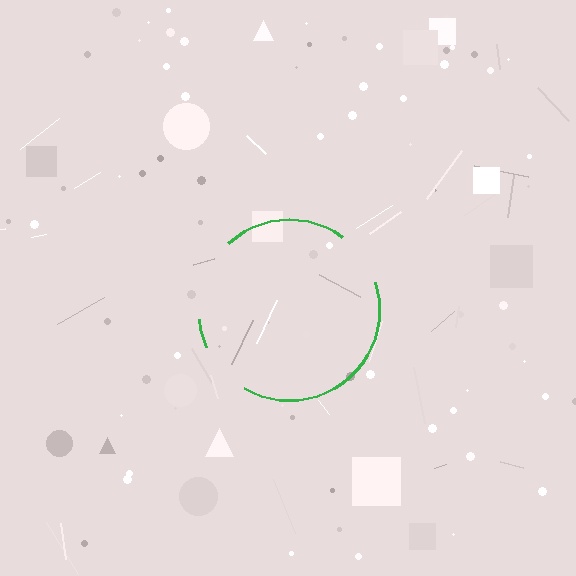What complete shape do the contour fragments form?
The contour fragments form a circle.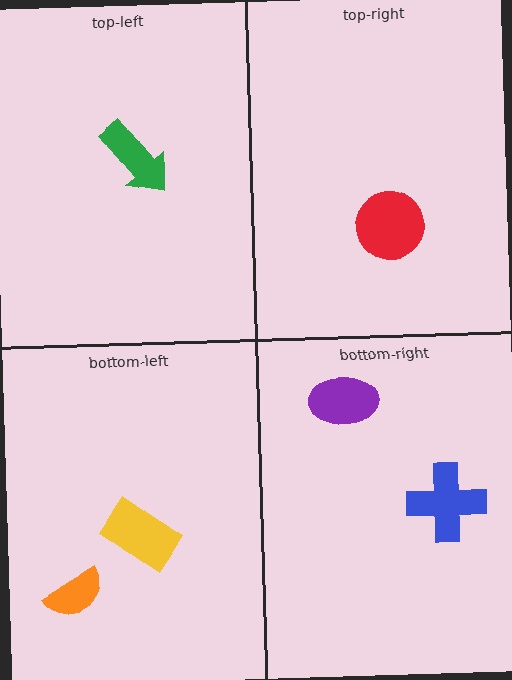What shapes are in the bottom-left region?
The orange semicircle, the yellow rectangle.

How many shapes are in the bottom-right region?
2.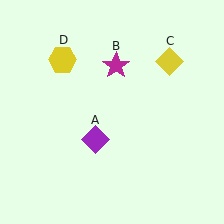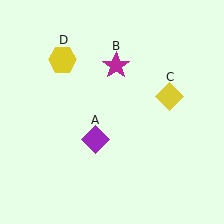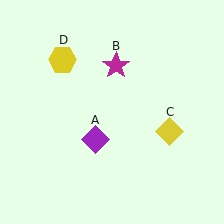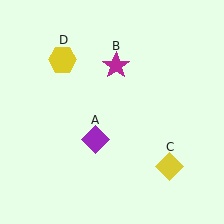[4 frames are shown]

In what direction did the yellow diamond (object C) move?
The yellow diamond (object C) moved down.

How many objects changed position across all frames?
1 object changed position: yellow diamond (object C).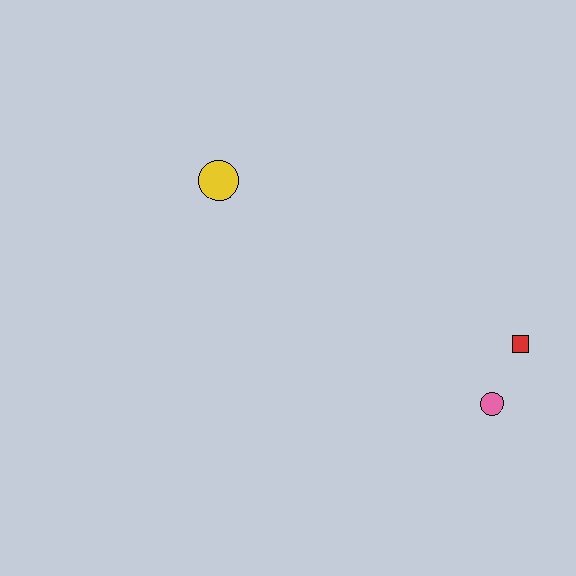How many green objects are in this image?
There are no green objects.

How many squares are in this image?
There is 1 square.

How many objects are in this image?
There are 3 objects.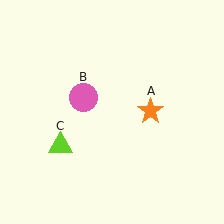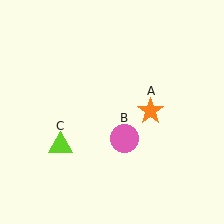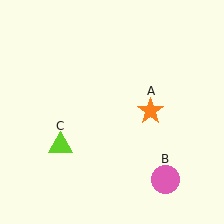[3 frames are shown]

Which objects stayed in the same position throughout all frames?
Orange star (object A) and lime triangle (object C) remained stationary.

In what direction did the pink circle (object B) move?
The pink circle (object B) moved down and to the right.